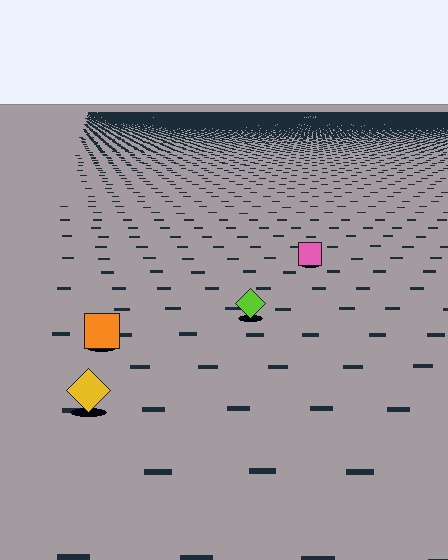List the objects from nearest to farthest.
From nearest to farthest: the yellow diamond, the orange square, the lime diamond, the pink square.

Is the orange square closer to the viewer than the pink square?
Yes. The orange square is closer — you can tell from the texture gradient: the ground texture is coarser near it.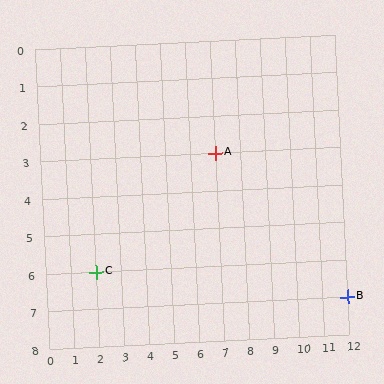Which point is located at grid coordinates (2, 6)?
Point C is at (2, 6).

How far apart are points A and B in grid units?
Points A and B are 5 columns and 4 rows apart (about 6.4 grid units diagonally).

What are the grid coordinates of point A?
Point A is at grid coordinates (7, 3).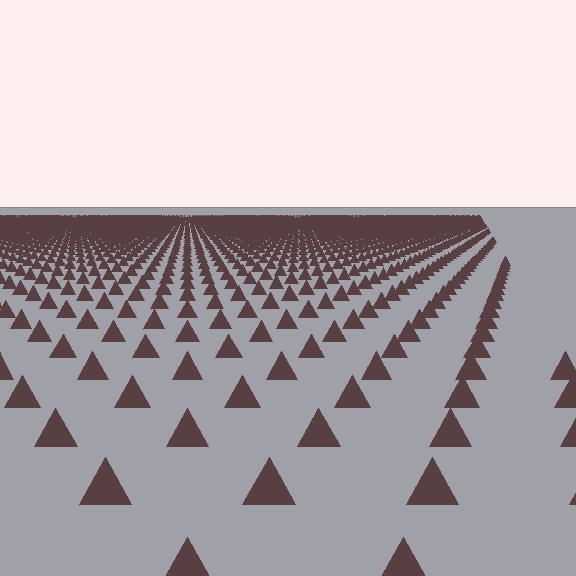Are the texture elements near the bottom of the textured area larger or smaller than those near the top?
Larger. Near the bottom, elements are closer to the viewer and appear at a bigger on-screen size.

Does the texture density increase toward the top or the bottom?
Density increases toward the top.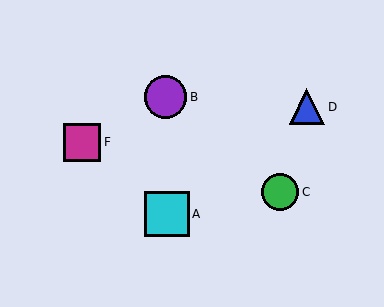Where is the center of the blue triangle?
The center of the blue triangle is at (307, 107).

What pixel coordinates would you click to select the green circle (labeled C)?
Click at (280, 192) to select the green circle C.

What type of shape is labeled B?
Shape B is a purple circle.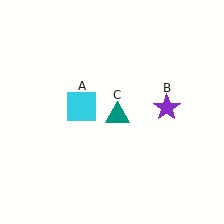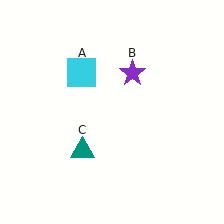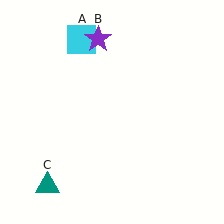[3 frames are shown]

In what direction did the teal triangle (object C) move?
The teal triangle (object C) moved down and to the left.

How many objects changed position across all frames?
3 objects changed position: cyan square (object A), purple star (object B), teal triangle (object C).